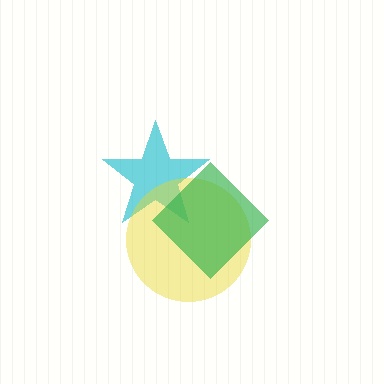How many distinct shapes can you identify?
There are 3 distinct shapes: a cyan star, a yellow circle, a green diamond.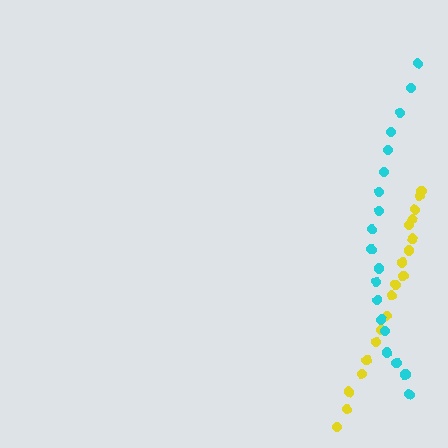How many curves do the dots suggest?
There are 2 distinct paths.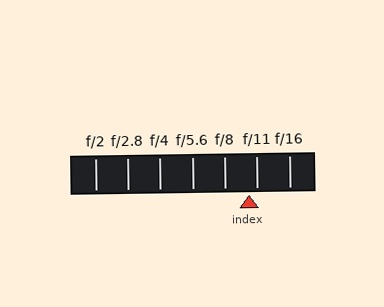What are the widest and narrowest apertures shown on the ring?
The widest aperture shown is f/2 and the narrowest is f/16.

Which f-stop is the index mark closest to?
The index mark is closest to f/11.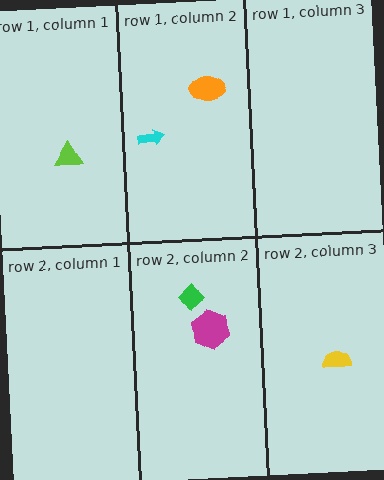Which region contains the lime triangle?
The row 1, column 1 region.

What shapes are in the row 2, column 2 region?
The magenta hexagon, the green diamond.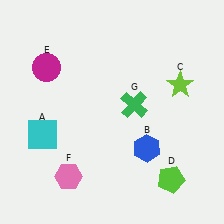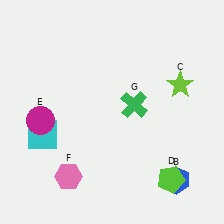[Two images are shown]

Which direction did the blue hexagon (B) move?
The blue hexagon (B) moved down.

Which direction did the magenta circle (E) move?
The magenta circle (E) moved down.